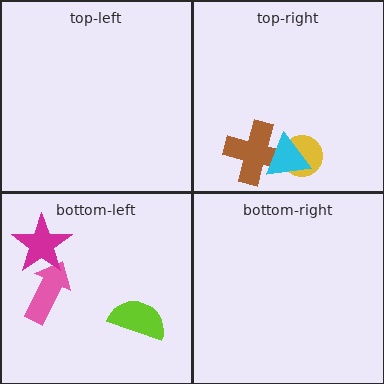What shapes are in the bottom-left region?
The pink arrow, the lime semicircle, the magenta star.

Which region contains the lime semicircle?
The bottom-left region.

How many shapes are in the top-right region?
3.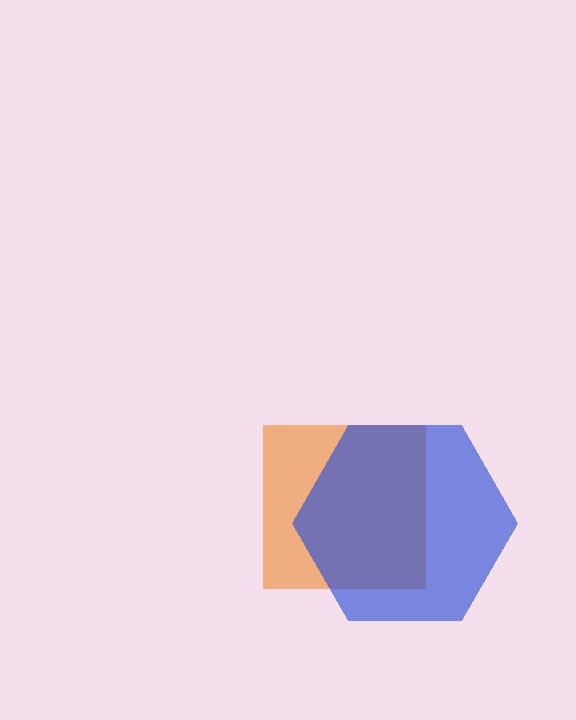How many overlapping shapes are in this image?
There are 2 overlapping shapes in the image.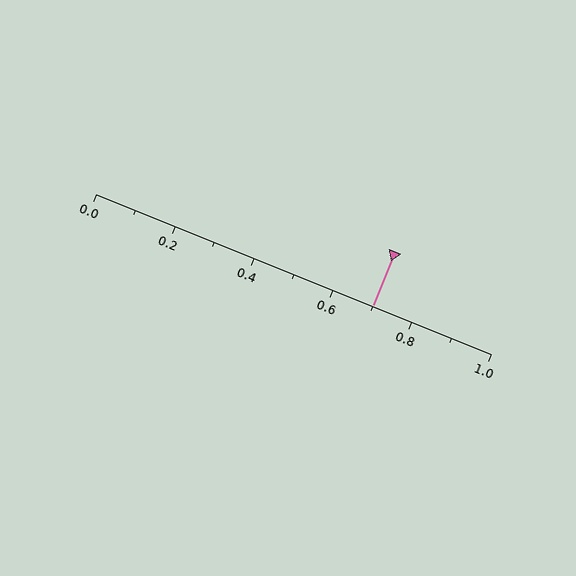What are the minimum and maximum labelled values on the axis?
The axis runs from 0.0 to 1.0.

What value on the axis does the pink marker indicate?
The marker indicates approximately 0.7.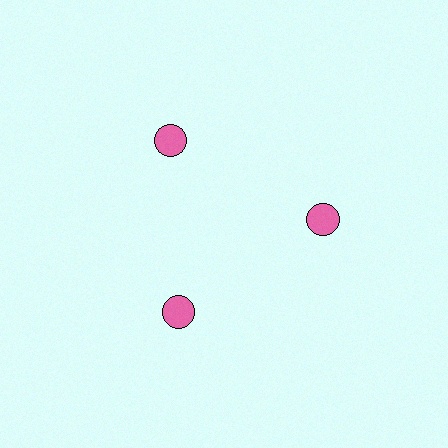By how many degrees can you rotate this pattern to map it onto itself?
The pattern maps onto itself every 120 degrees of rotation.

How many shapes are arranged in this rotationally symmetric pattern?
There are 3 shapes, arranged in 3 groups of 1.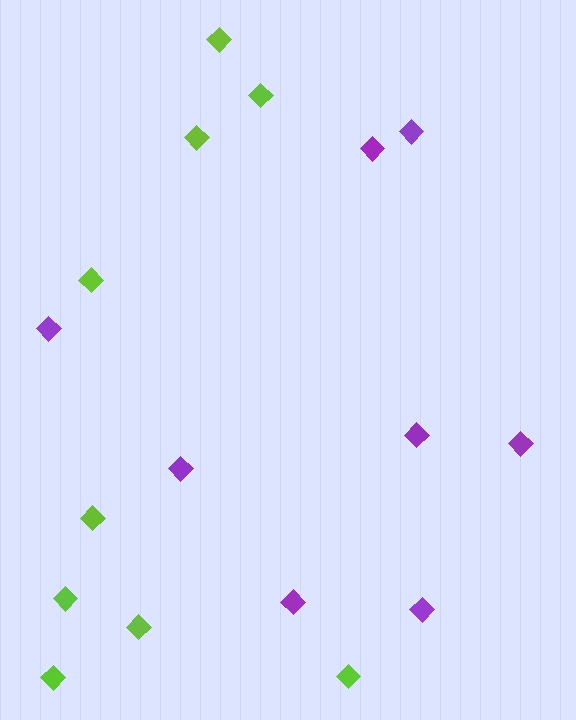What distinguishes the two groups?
There are 2 groups: one group of purple diamonds (8) and one group of lime diamonds (9).